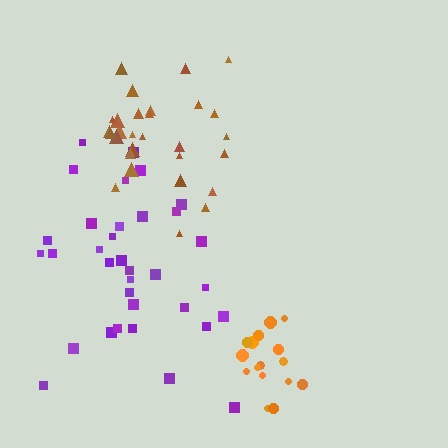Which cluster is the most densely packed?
Orange.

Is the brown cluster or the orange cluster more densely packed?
Orange.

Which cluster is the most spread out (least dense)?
Purple.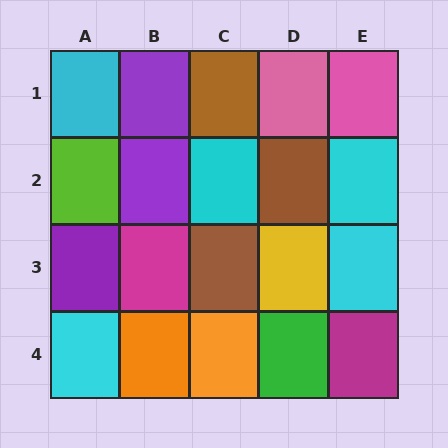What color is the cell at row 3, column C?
Brown.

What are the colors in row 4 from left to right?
Cyan, orange, orange, green, magenta.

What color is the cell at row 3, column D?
Yellow.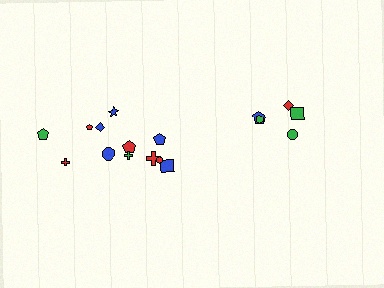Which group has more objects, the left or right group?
The left group.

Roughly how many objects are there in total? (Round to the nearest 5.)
Roughly 15 objects in total.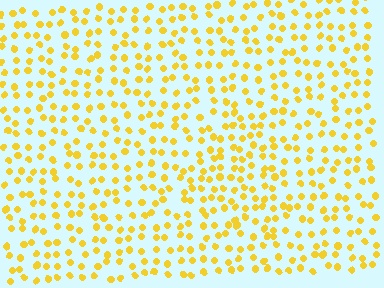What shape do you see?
I see a triangle.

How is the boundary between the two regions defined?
The boundary is defined by a change in element density (approximately 1.4x ratio). All elements are the same color, size, and shape.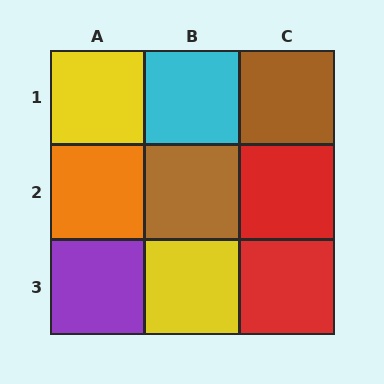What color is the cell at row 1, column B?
Cyan.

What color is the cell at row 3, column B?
Yellow.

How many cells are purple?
1 cell is purple.